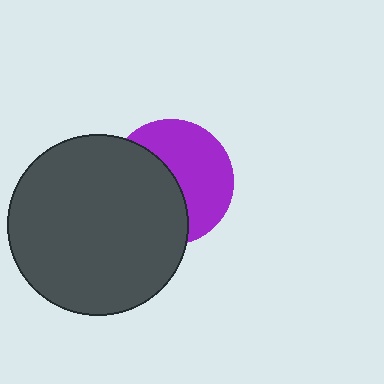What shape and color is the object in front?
The object in front is a dark gray circle.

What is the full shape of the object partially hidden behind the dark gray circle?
The partially hidden object is a purple circle.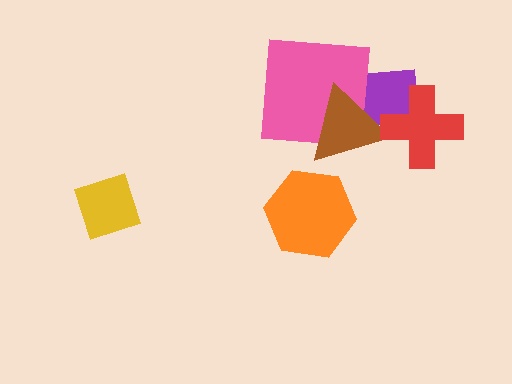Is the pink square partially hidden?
Yes, it is partially covered by another shape.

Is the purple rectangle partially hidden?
Yes, it is partially covered by another shape.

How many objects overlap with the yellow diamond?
0 objects overlap with the yellow diamond.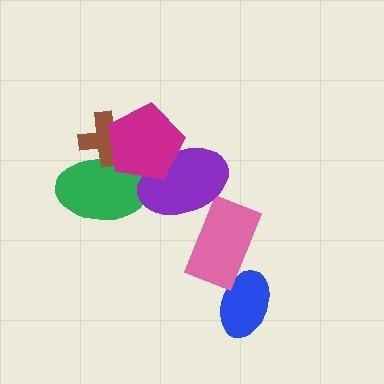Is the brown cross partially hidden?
Yes, it is partially covered by another shape.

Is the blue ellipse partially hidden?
Yes, it is partially covered by another shape.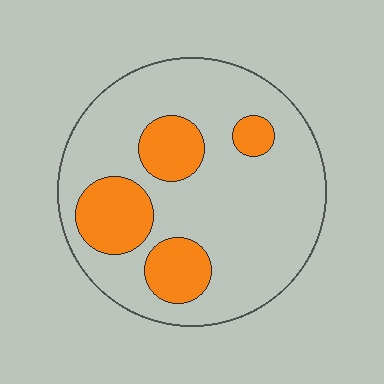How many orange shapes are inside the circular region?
4.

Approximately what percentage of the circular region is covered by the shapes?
Approximately 25%.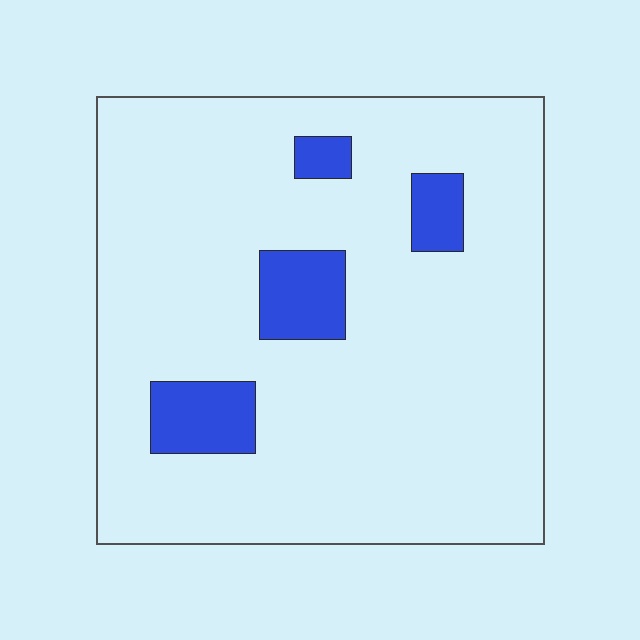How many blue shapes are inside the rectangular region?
4.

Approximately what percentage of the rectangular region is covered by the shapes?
Approximately 10%.